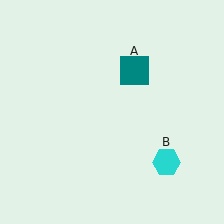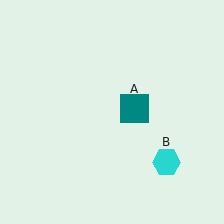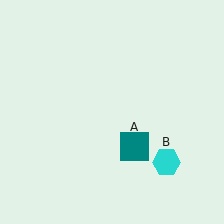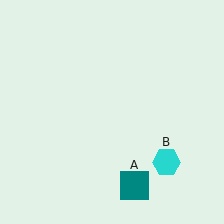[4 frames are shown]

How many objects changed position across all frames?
1 object changed position: teal square (object A).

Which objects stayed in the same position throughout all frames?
Cyan hexagon (object B) remained stationary.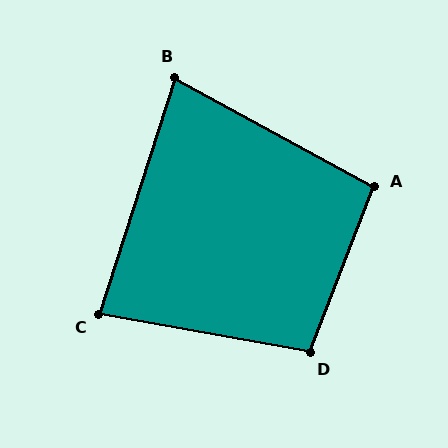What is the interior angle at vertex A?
Approximately 98 degrees (obtuse).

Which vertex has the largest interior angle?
D, at approximately 101 degrees.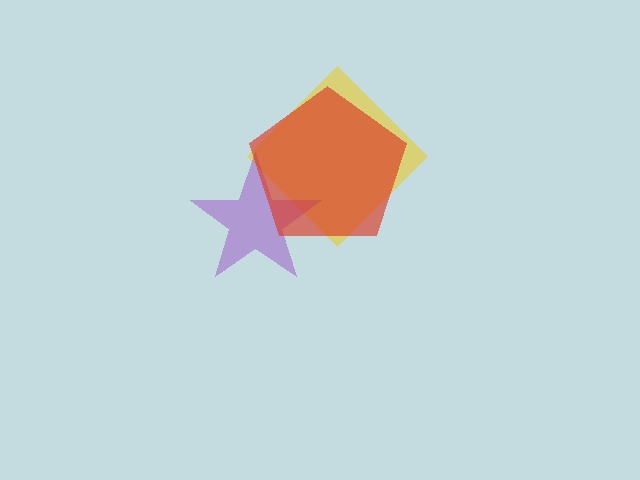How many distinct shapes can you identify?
There are 3 distinct shapes: a yellow diamond, a purple star, a red pentagon.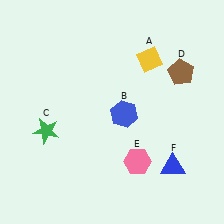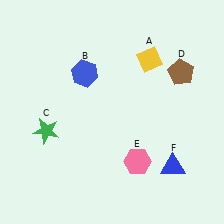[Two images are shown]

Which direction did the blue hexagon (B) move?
The blue hexagon (B) moved up.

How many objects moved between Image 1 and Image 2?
1 object moved between the two images.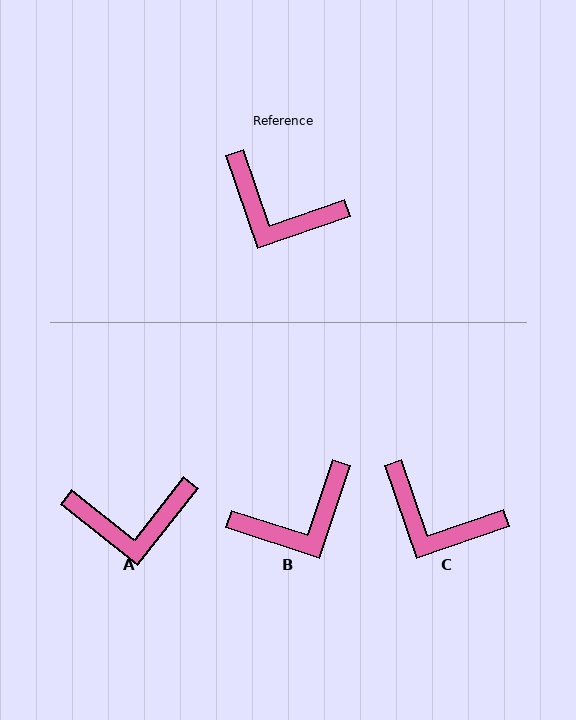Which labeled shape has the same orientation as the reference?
C.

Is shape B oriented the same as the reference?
No, it is off by about 53 degrees.